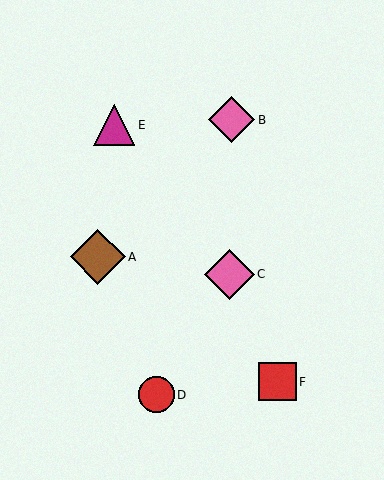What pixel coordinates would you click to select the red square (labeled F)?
Click at (278, 382) to select the red square F.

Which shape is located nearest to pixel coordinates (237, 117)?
The pink diamond (labeled B) at (232, 120) is nearest to that location.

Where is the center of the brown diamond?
The center of the brown diamond is at (98, 257).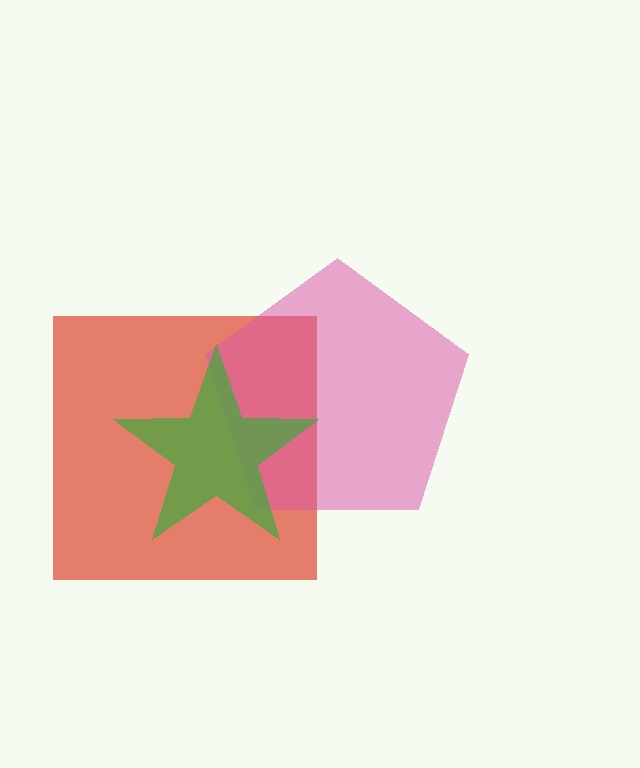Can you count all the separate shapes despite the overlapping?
Yes, there are 3 separate shapes.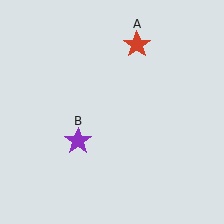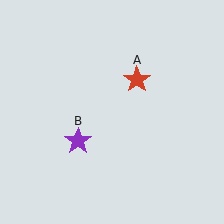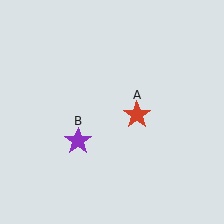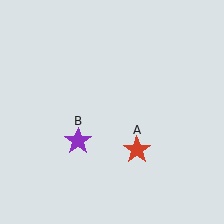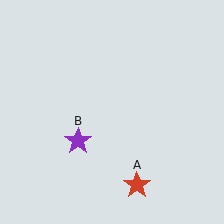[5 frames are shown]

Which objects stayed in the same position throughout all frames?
Purple star (object B) remained stationary.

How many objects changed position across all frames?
1 object changed position: red star (object A).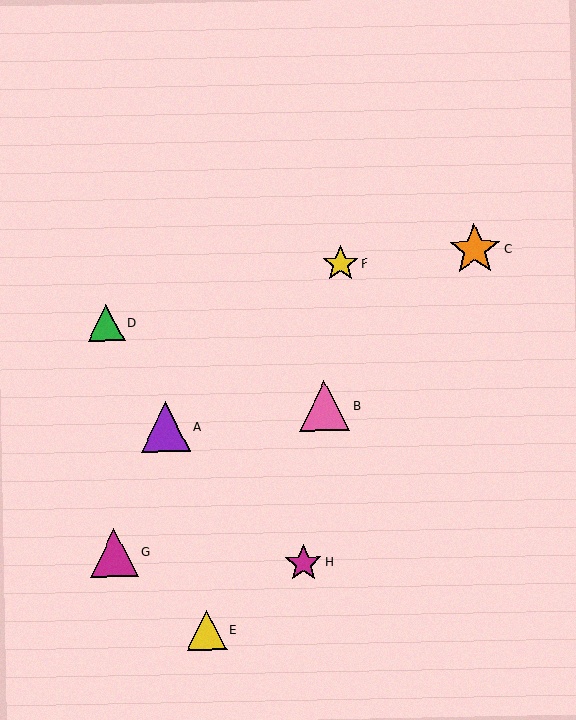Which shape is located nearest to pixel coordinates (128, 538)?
The magenta triangle (labeled G) at (114, 553) is nearest to that location.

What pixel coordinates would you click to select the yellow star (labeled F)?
Click at (341, 264) to select the yellow star F.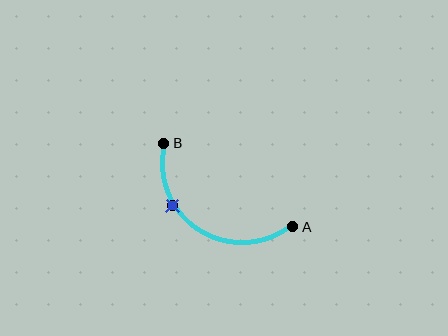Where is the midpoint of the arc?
The arc midpoint is the point on the curve farthest from the straight line joining A and B. It sits below that line.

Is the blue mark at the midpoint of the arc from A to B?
No. The blue mark lies on the arc but is closer to endpoint B. The arc midpoint would be at the point on the curve equidistant along the arc from both A and B.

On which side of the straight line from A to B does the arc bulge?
The arc bulges below the straight line connecting A and B.